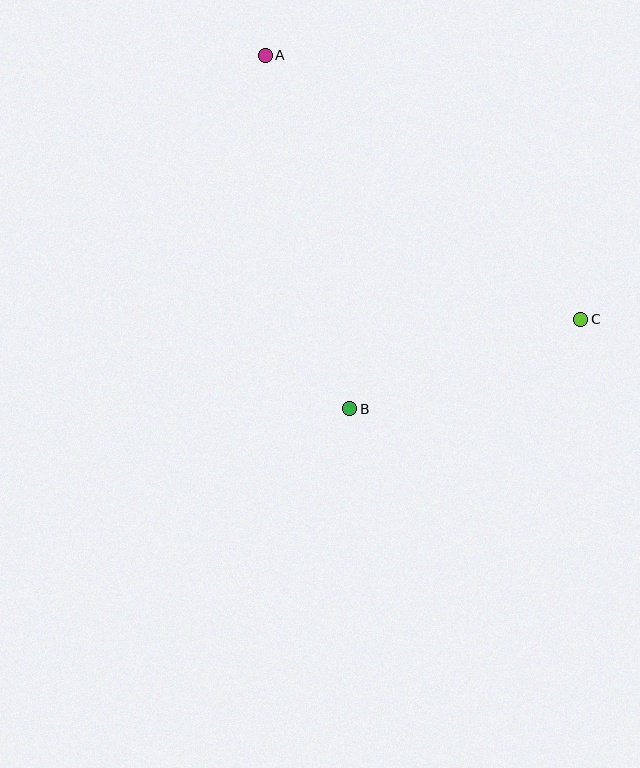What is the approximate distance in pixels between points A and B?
The distance between A and B is approximately 363 pixels.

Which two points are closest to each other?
Points B and C are closest to each other.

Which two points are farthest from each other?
Points A and C are farthest from each other.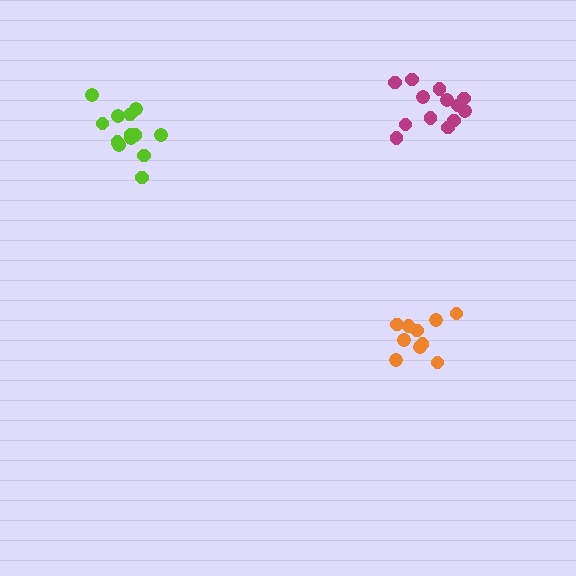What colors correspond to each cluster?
The clusters are colored: lime, orange, magenta.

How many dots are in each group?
Group 1: 13 dots, Group 2: 10 dots, Group 3: 13 dots (36 total).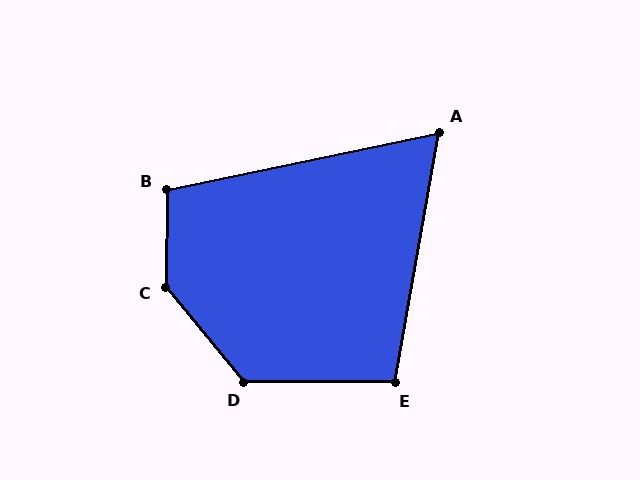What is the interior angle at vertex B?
Approximately 102 degrees (obtuse).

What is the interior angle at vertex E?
Approximately 100 degrees (obtuse).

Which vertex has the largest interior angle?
C, at approximately 140 degrees.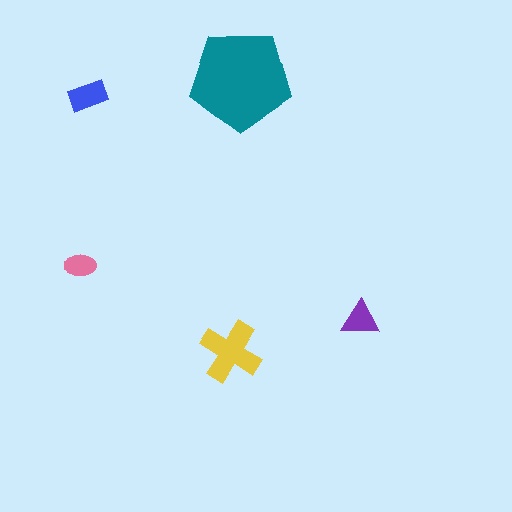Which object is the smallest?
The pink ellipse.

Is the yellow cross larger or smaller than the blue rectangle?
Larger.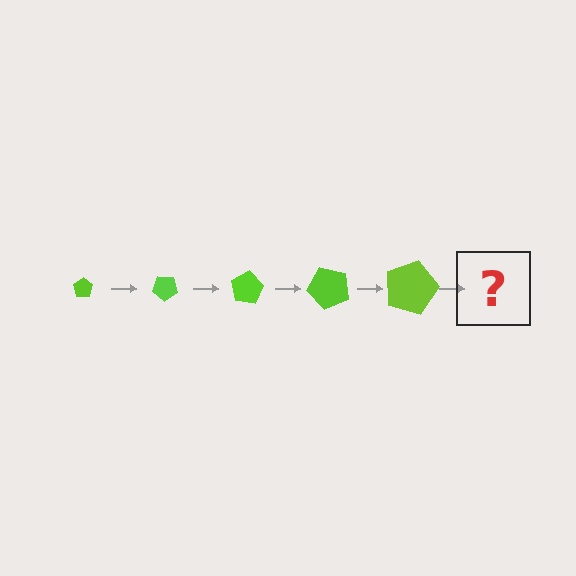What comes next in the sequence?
The next element should be a pentagon, larger than the previous one and rotated 200 degrees from the start.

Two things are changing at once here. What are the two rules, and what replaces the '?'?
The two rules are that the pentagon grows larger each step and it rotates 40 degrees each step. The '?' should be a pentagon, larger than the previous one and rotated 200 degrees from the start.